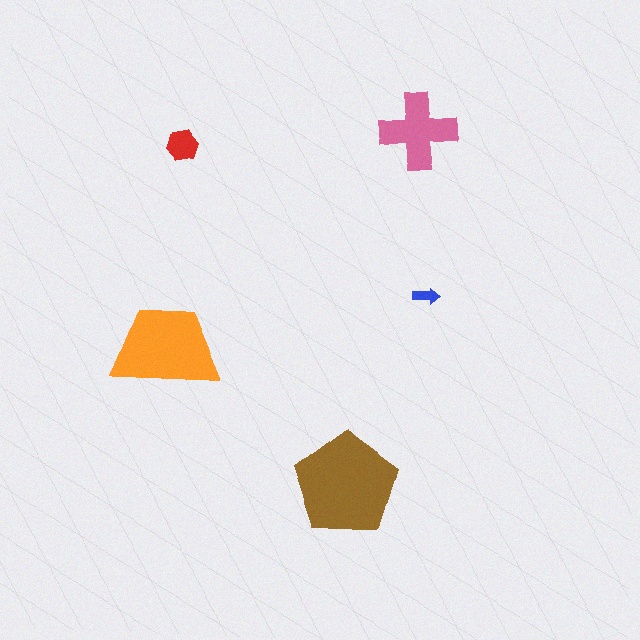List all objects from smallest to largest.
The blue arrow, the red hexagon, the pink cross, the orange trapezoid, the brown pentagon.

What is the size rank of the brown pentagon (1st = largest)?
1st.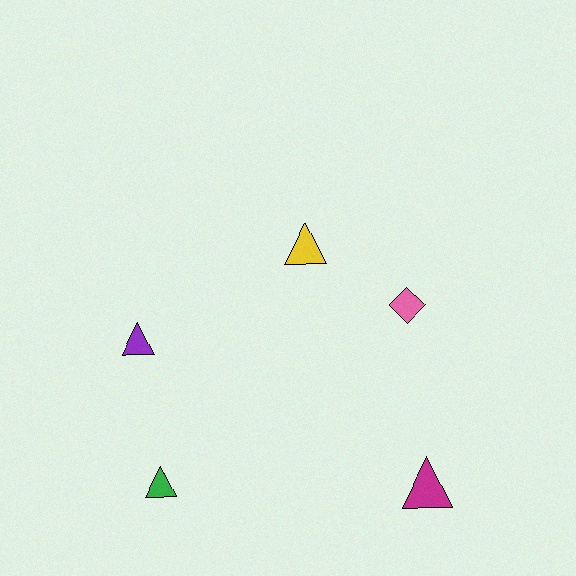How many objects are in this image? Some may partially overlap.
There are 5 objects.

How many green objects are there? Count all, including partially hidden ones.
There is 1 green object.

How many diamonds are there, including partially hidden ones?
There is 1 diamond.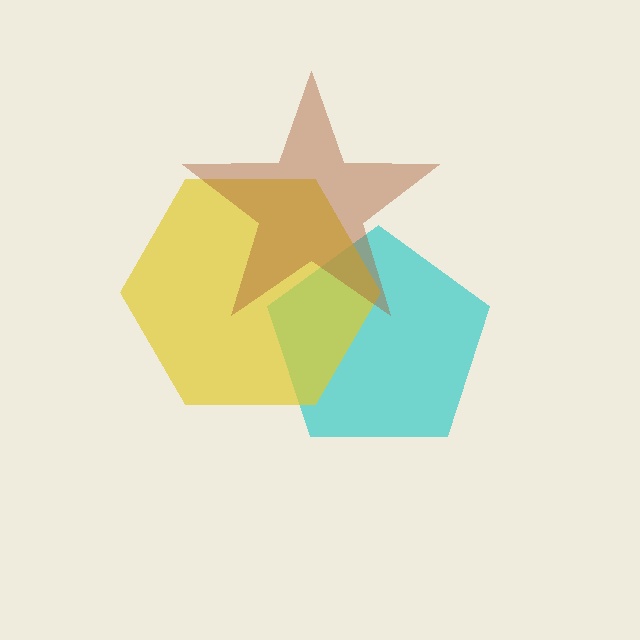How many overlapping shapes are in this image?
There are 3 overlapping shapes in the image.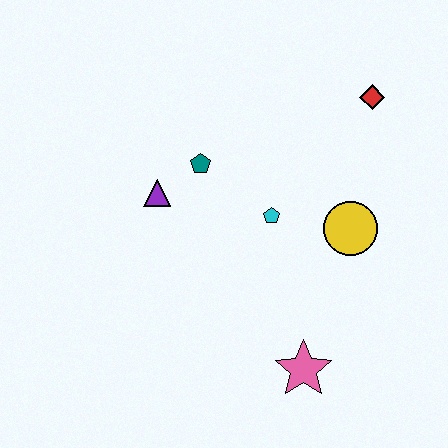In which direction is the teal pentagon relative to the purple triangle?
The teal pentagon is to the right of the purple triangle.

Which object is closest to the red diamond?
The yellow circle is closest to the red diamond.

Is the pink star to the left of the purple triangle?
No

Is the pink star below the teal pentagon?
Yes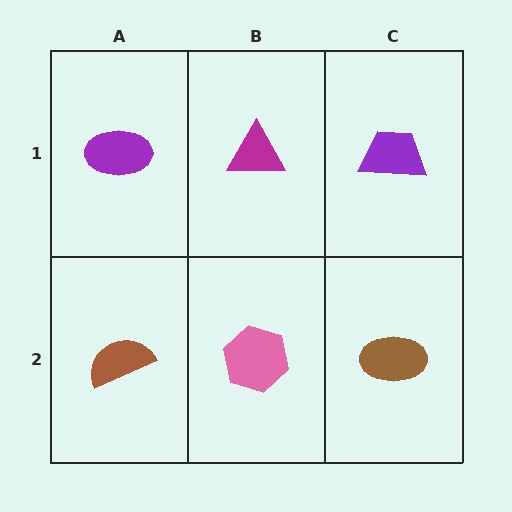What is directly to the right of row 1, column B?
A purple trapezoid.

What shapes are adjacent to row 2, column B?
A magenta triangle (row 1, column B), a brown semicircle (row 2, column A), a brown ellipse (row 2, column C).